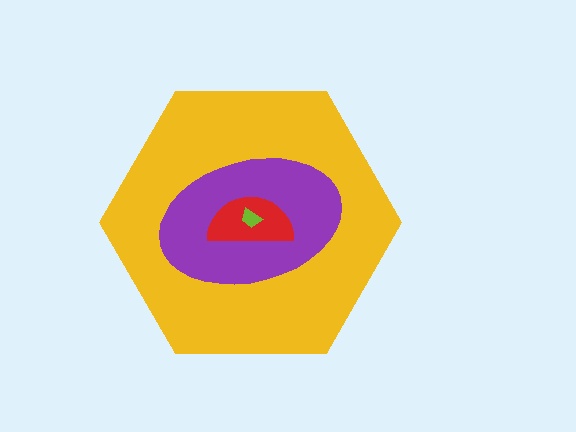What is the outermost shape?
The yellow hexagon.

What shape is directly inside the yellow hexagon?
The purple ellipse.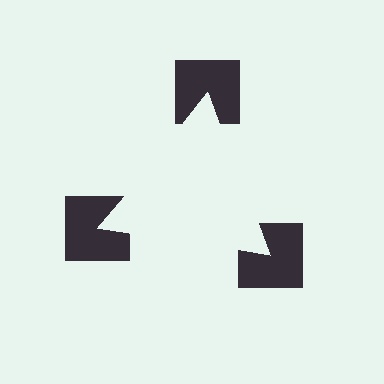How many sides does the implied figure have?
3 sides.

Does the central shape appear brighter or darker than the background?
It typically appears slightly brighter than the background, even though no actual brightness change is drawn.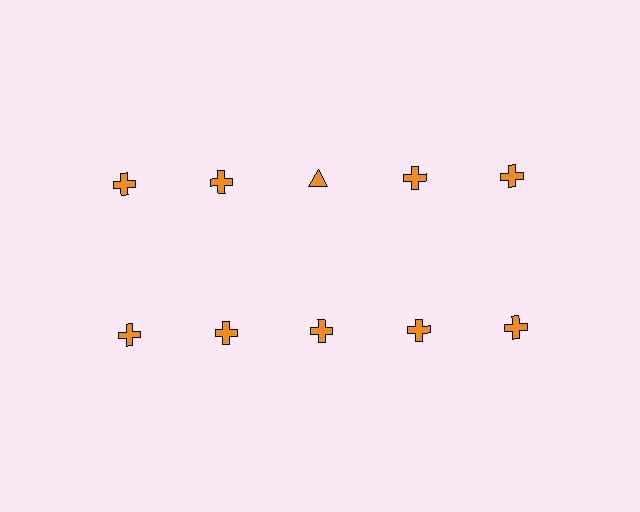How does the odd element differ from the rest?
It has a different shape: triangle instead of cross.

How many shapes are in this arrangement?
There are 10 shapes arranged in a grid pattern.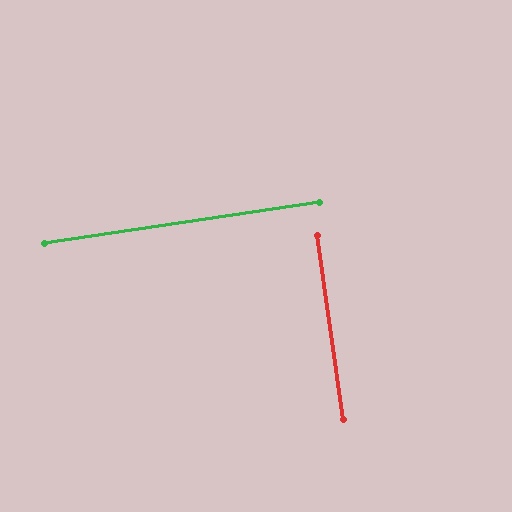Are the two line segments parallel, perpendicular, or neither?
Perpendicular — they meet at approximately 90°.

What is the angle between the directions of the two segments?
Approximately 90 degrees.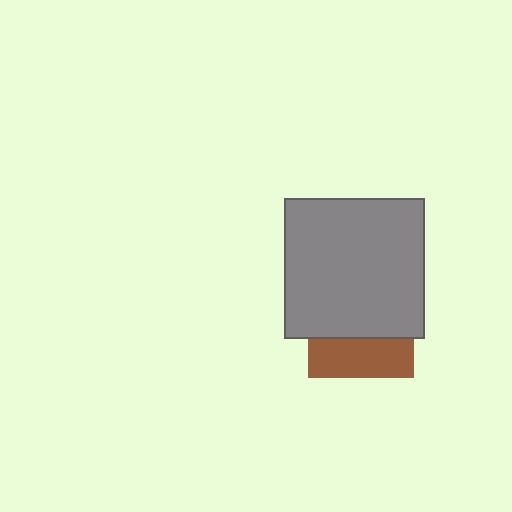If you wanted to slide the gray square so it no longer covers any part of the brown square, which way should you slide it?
Slide it up — that is the most direct way to separate the two shapes.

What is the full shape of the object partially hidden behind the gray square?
The partially hidden object is a brown square.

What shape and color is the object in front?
The object in front is a gray square.